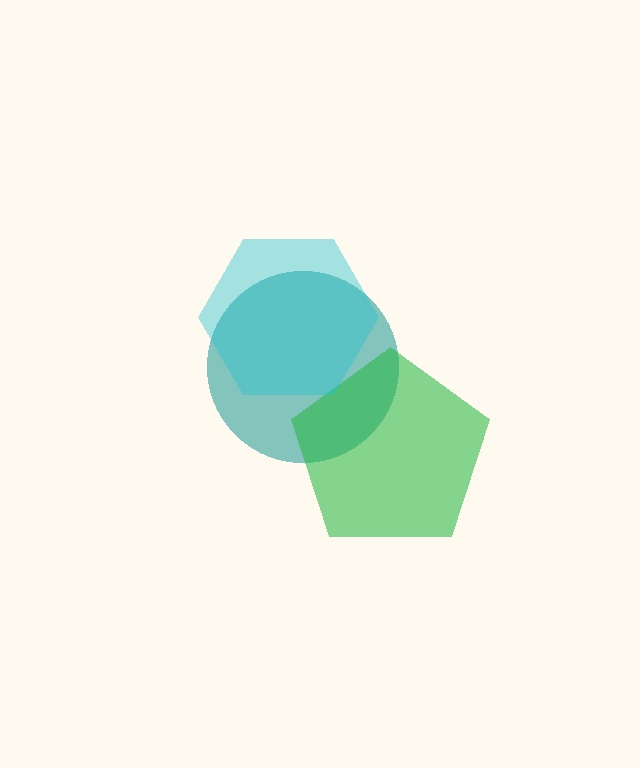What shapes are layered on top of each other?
The layered shapes are: a teal circle, a green pentagon, a cyan hexagon.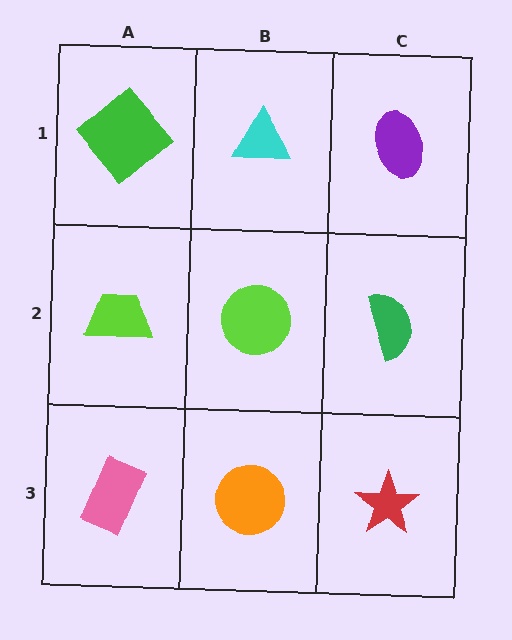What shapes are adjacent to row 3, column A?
A lime trapezoid (row 2, column A), an orange circle (row 3, column B).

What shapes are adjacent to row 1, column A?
A lime trapezoid (row 2, column A), a cyan triangle (row 1, column B).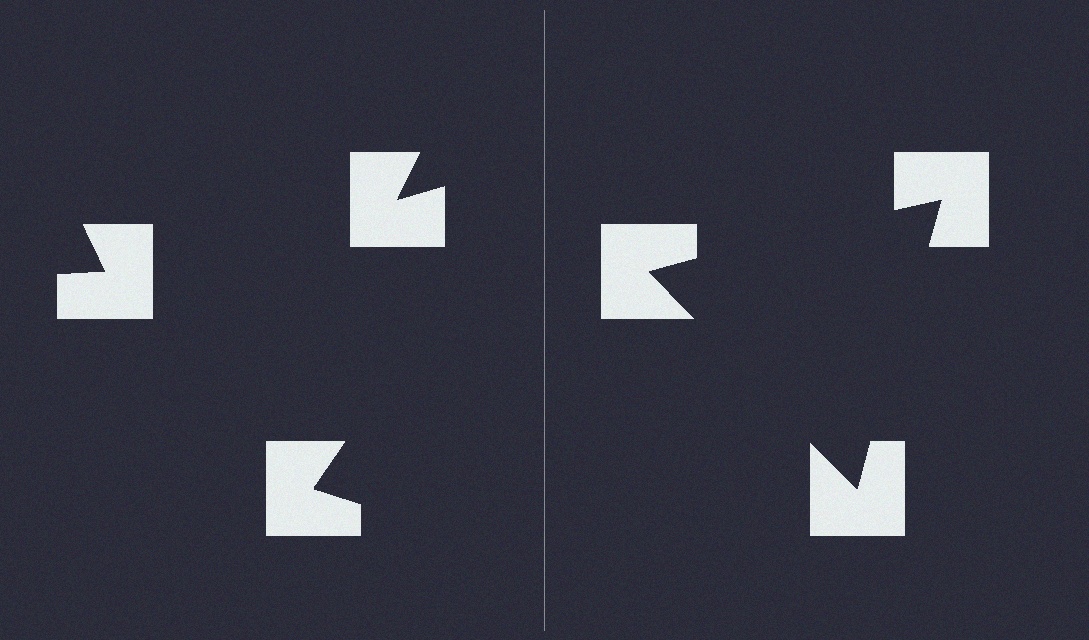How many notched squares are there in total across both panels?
6 — 3 on each side.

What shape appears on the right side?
An illusory triangle.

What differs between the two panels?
The notched squares are positioned identically on both sides; only the wedge orientations differ. On the right they align to a triangle; on the left they are misaligned.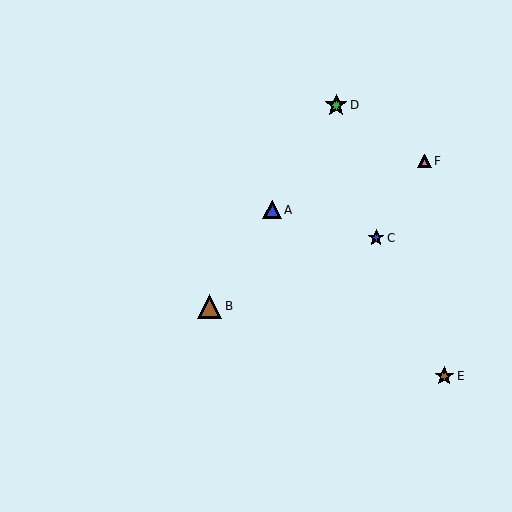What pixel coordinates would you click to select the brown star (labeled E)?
Click at (444, 376) to select the brown star E.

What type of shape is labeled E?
Shape E is a brown star.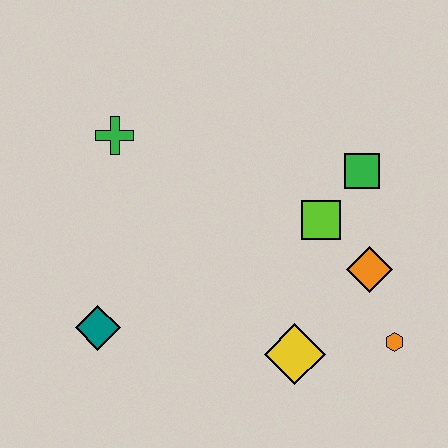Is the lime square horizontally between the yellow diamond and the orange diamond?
Yes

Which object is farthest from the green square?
The teal diamond is farthest from the green square.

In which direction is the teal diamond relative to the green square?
The teal diamond is to the left of the green square.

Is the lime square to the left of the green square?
Yes